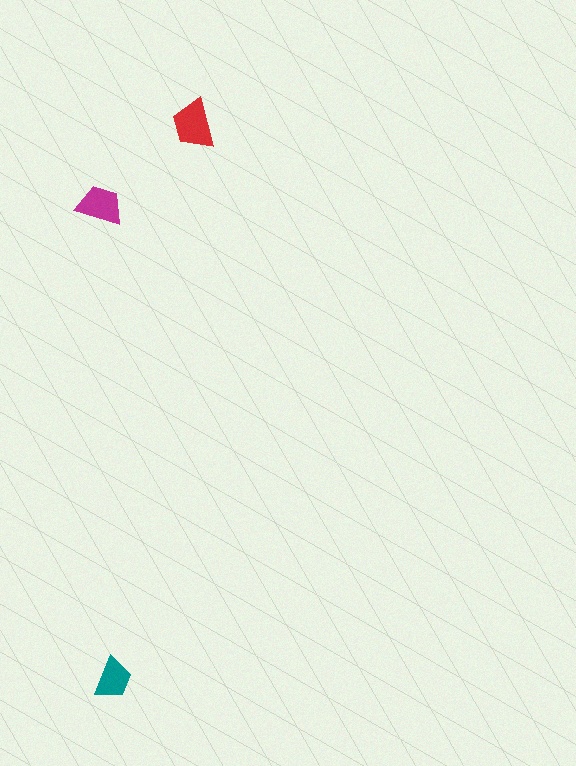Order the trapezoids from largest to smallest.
the red one, the magenta one, the teal one.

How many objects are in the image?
There are 3 objects in the image.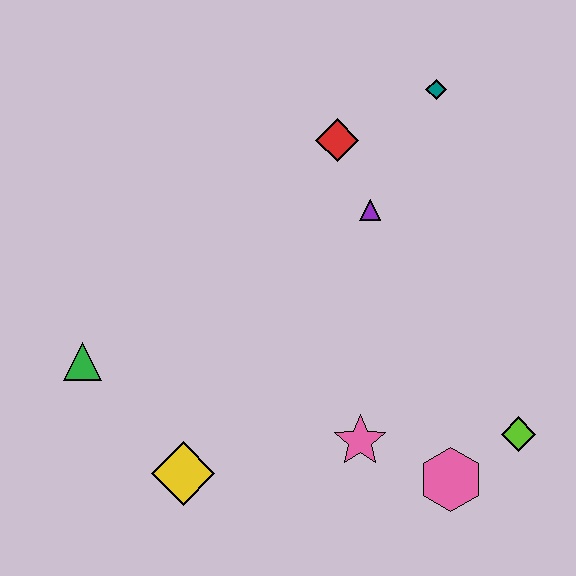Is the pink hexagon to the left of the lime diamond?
Yes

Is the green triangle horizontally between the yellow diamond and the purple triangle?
No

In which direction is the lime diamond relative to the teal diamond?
The lime diamond is below the teal diamond.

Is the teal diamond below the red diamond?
No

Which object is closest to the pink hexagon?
The lime diamond is closest to the pink hexagon.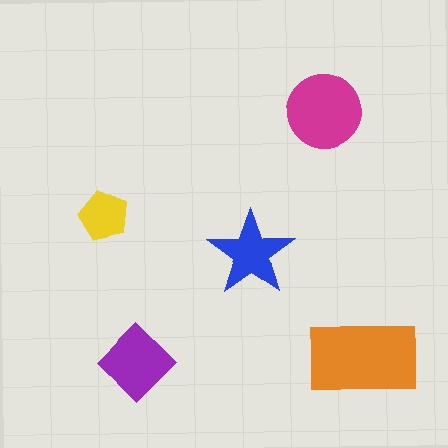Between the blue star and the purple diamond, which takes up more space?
The purple diamond.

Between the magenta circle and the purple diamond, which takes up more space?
The magenta circle.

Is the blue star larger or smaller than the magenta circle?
Smaller.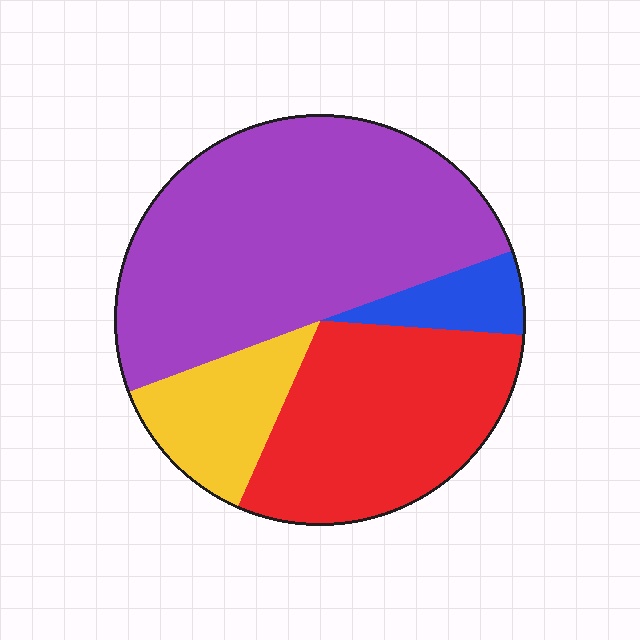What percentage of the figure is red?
Red covers 30% of the figure.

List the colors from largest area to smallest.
From largest to smallest: purple, red, yellow, blue.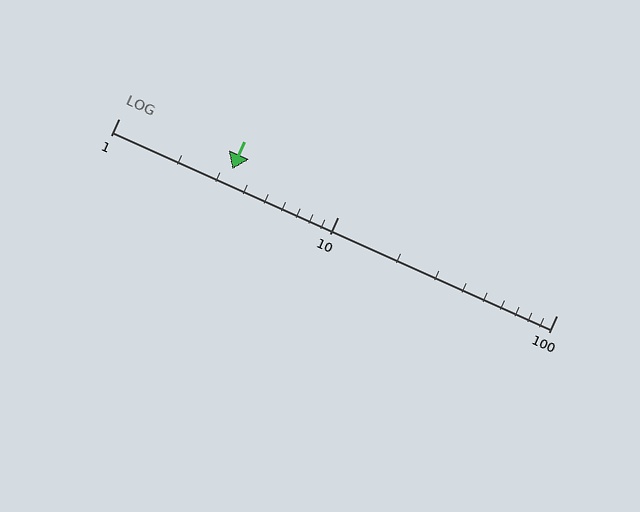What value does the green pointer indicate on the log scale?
The pointer indicates approximately 3.3.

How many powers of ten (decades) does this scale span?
The scale spans 2 decades, from 1 to 100.